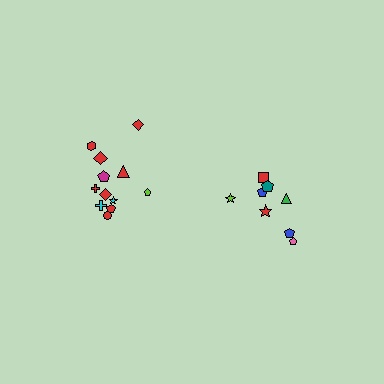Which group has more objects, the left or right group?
The left group.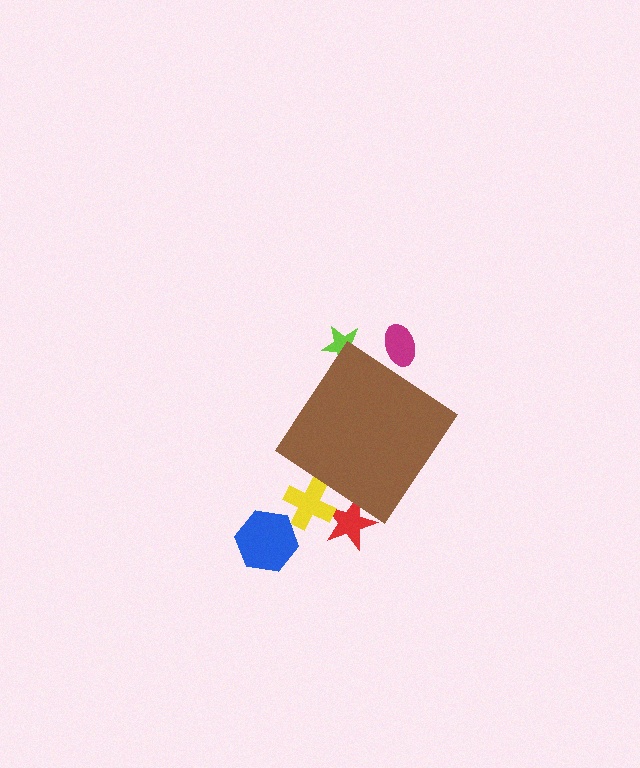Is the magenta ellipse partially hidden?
Yes, the magenta ellipse is partially hidden behind the brown diamond.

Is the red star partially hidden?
Yes, the red star is partially hidden behind the brown diamond.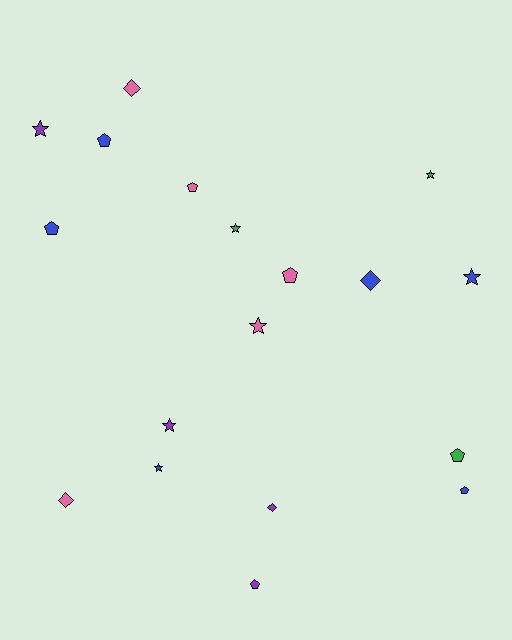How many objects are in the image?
There are 18 objects.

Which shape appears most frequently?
Star, with 7 objects.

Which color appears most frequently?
Blue, with 6 objects.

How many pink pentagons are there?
There are 2 pink pentagons.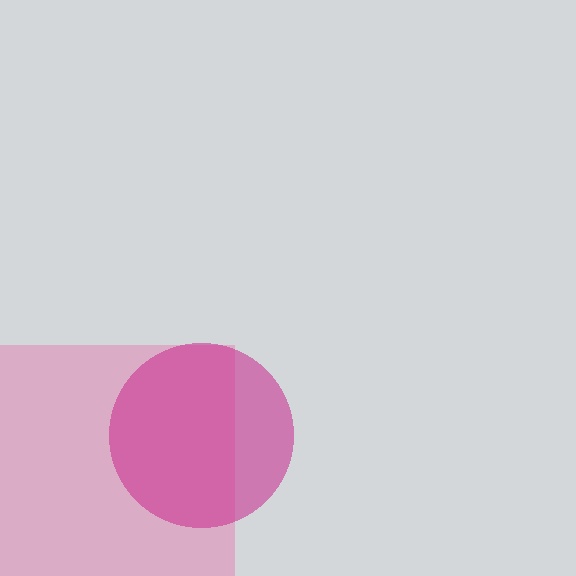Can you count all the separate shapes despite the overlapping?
Yes, there are 2 separate shapes.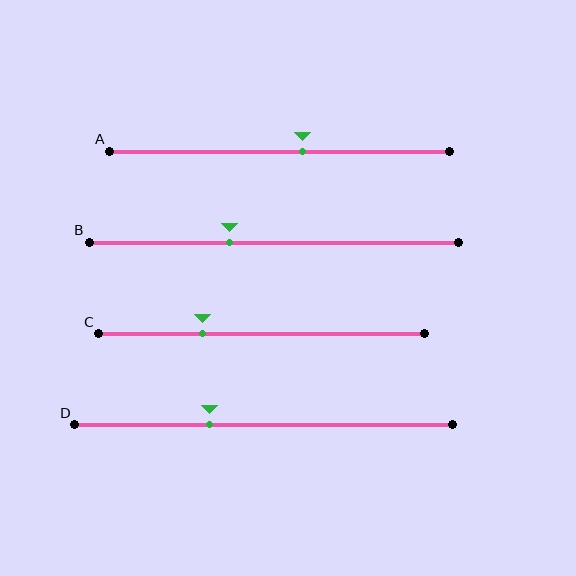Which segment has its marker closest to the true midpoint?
Segment A has its marker closest to the true midpoint.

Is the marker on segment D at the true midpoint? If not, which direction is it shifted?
No, the marker on segment D is shifted to the left by about 14% of the segment length.